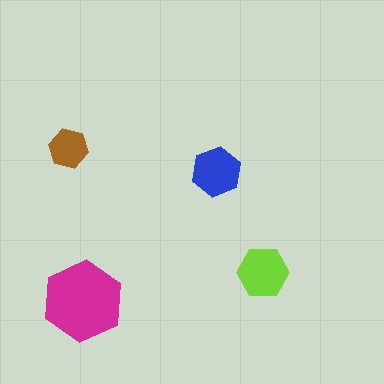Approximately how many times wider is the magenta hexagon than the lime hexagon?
About 1.5 times wider.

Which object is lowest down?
The magenta hexagon is bottommost.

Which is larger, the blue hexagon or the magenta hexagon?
The magenta one.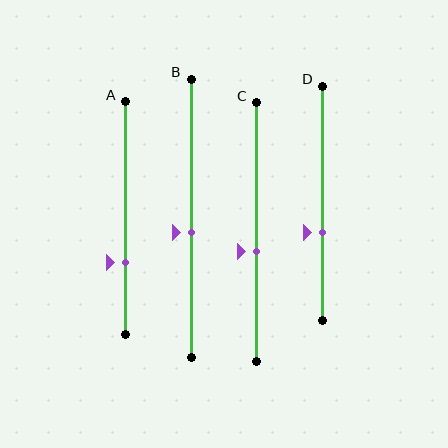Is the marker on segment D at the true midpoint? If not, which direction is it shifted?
No, the marker on segment D is shifted downward by about 13% of the segment length.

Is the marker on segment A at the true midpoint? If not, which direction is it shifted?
No, the marker on segment A is shifted downward by about 19% of the segment length.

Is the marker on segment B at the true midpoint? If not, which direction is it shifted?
No, the marker on segment B is shifted downward by about 5% of the segment length.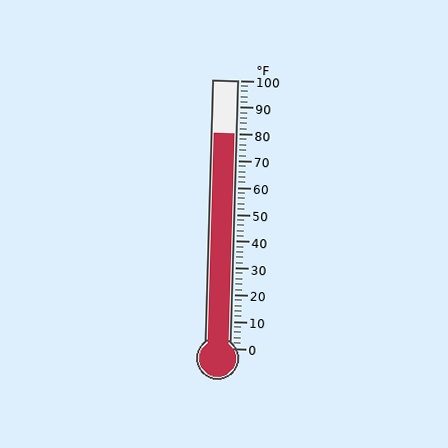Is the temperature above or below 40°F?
The temperature is above 40°F.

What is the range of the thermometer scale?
The thermometer scale ranges from 0°F to 100°F.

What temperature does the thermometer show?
The thermometer shows approximately 80°F.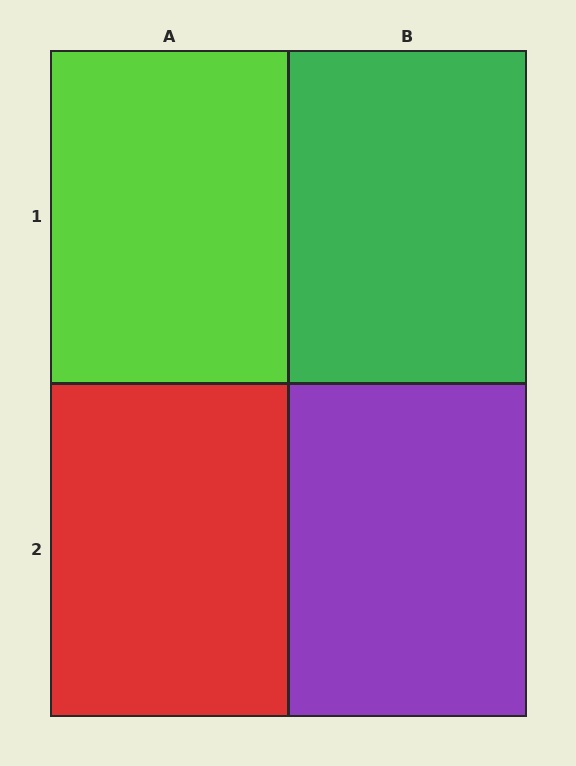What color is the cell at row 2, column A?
Red.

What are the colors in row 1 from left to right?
Lime, green.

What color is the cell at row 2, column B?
Purple.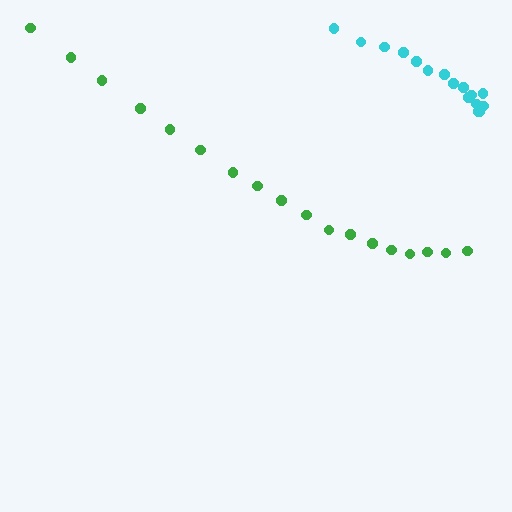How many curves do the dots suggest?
There are 2 distinct paths.